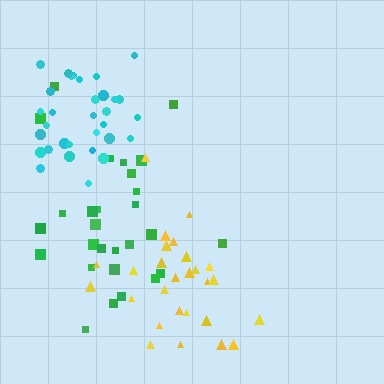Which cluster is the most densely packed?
Cyan.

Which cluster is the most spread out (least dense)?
Green.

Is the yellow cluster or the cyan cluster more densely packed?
Cyan.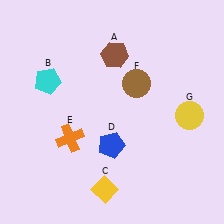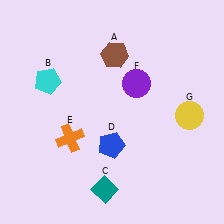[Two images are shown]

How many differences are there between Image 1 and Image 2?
There are 2 differences between the two images.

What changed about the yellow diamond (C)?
In Image 1, C is yellow. In Image 2, it changed to teal.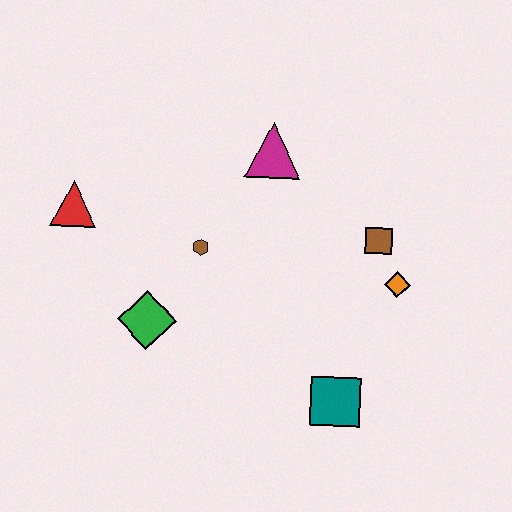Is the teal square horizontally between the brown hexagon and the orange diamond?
Yes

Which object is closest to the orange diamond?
The brown square is closest to the orange diamond.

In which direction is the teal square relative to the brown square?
The teal square is below the brown square.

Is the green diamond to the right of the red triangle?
Yes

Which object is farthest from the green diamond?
The orange diamond is farthest from the green diamond.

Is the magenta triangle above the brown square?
Yes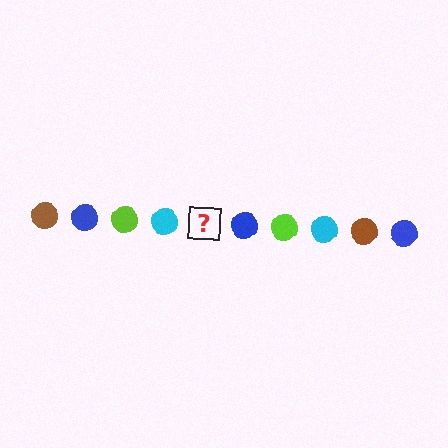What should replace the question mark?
The question mark should be replaced with a brown circle.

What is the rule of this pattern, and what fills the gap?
The rule is that the pattern cycles through brown, blue, lime, cyan circles. The gap should be filled with a brown circle.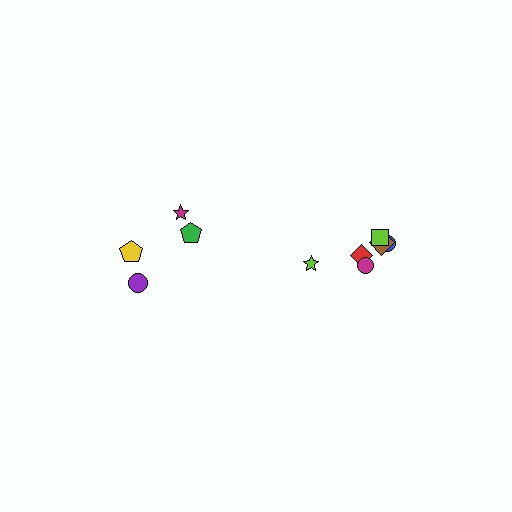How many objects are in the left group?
There are 4 objects.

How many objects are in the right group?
There are 6 objects.